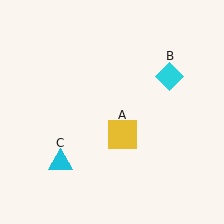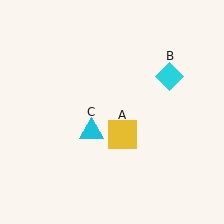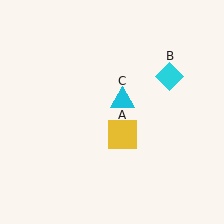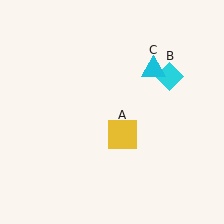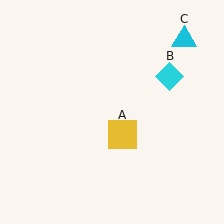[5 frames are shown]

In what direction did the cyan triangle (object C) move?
The cyan triangle (object C) moved up and to the right.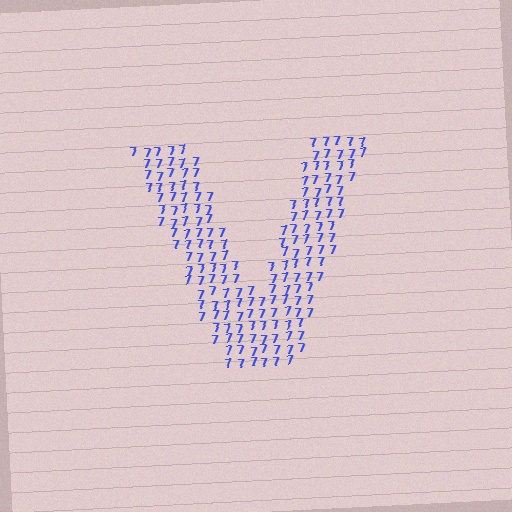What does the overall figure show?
The overall figure shows the letter V.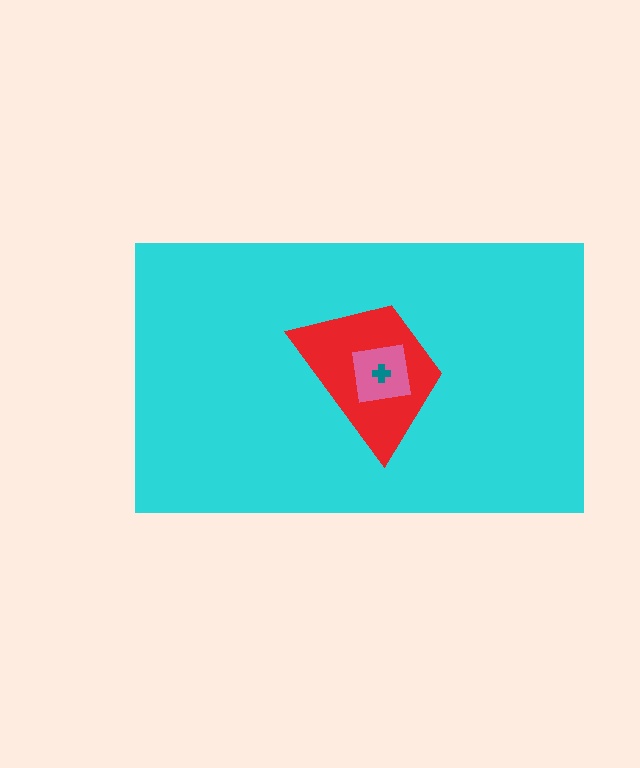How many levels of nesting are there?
4.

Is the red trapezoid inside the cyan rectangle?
Yes.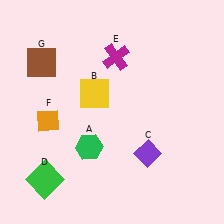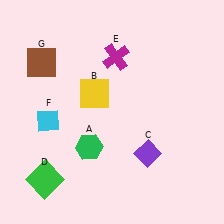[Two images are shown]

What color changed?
The diamond (F) changed from orange in Image 1 to cyan in Image 2.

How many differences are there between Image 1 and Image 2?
There is 1 difference between the two images.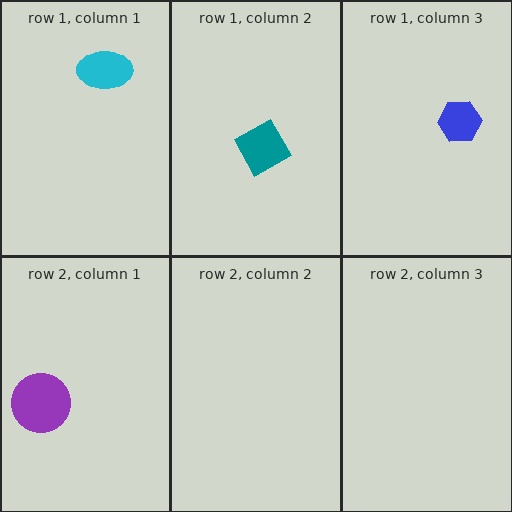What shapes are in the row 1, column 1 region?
The cyan ellipse.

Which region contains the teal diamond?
The row 1, column 2 region.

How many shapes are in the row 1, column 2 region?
1.